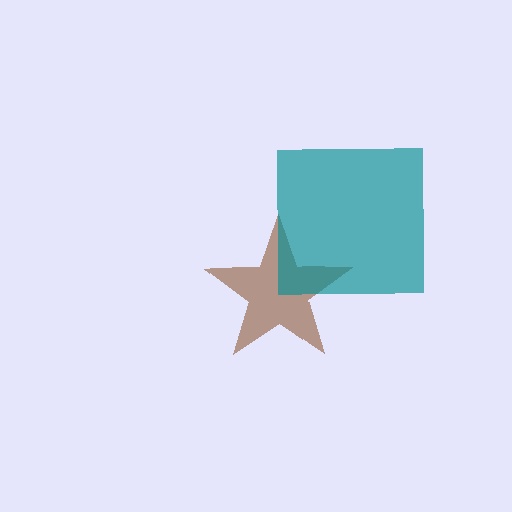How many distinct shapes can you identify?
There are 2 distinct shapes: a brown star, a teal square.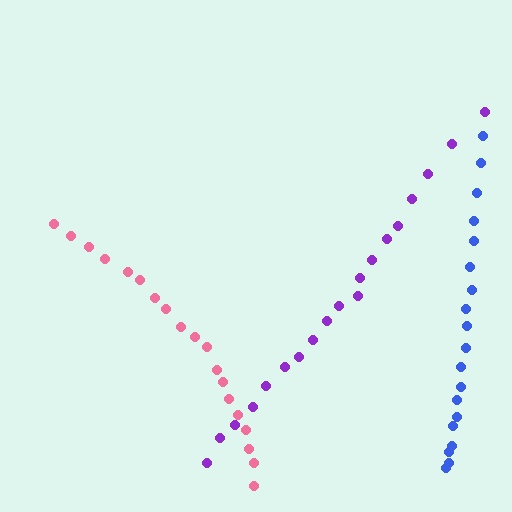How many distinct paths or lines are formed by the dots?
There are 3 distinct paths.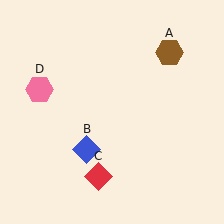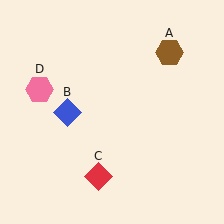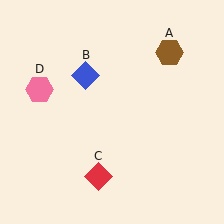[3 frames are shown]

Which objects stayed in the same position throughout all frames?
Brown hexagon (object A) and red diamond (object C) and pink hexagon (object D) remained stationary.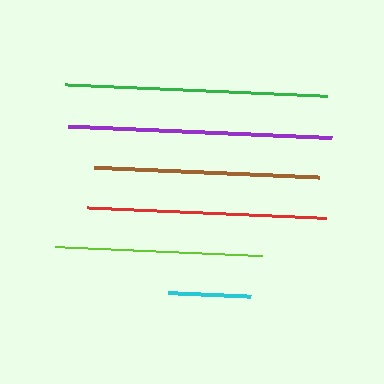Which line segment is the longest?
The purple line is the longest at approximately 264 pixels.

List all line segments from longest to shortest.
From longest to shortest: purple, green, red, brown, lime, cyan.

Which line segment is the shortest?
The cyan line is the shortest at approximately 83 pixels.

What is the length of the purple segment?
The purple segment is approximately 264 pixels long.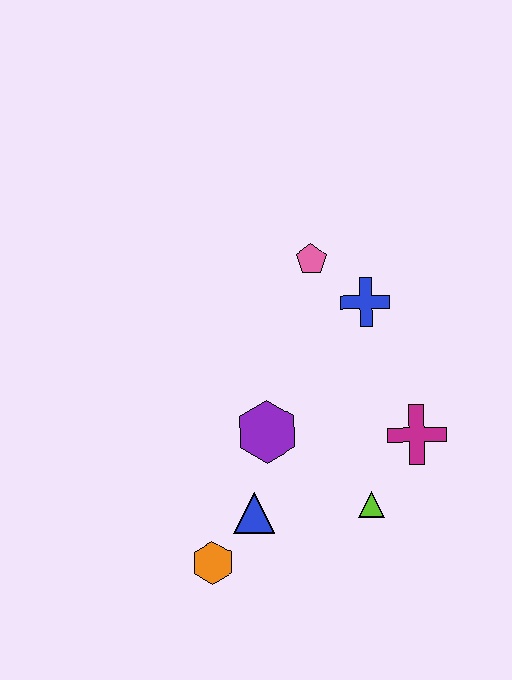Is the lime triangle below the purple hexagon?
Yes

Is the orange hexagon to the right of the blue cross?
No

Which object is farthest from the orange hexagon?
The pink pentagon is farthest from the orange hexagon.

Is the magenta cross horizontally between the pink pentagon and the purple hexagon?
No